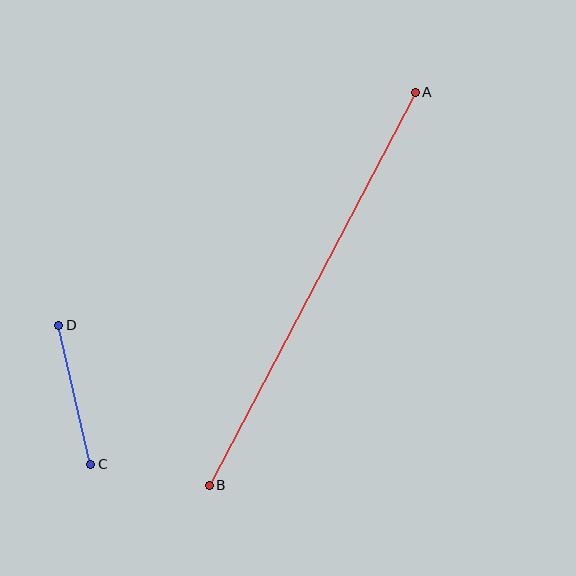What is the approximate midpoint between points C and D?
The midpoint is at approximately (75, 395) pixels.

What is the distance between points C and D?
The distance is approximately 143 pixels.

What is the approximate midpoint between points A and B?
The midpoint is at approximately (312, 289) pixels.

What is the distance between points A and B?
The distance is approximately 443 pixels.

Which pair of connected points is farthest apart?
Points A and B are farthest apart.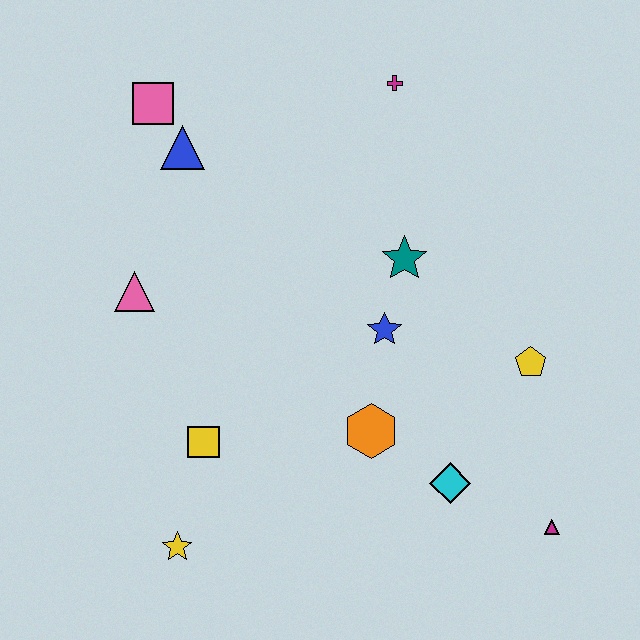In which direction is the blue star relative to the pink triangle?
The blue star is to the right of the pink triangle.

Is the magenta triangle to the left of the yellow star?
No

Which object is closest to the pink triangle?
The blue triangle is closest to the pink triangle.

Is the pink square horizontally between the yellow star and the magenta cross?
No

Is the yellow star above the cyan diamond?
No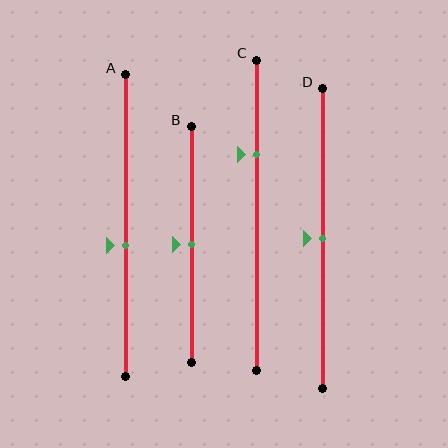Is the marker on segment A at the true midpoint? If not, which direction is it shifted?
No, the marker on segment A is shifted downward by about 6% of the segment length.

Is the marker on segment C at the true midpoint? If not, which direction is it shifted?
No, the marker on segment C is shifted upward by about 20% of the segment length.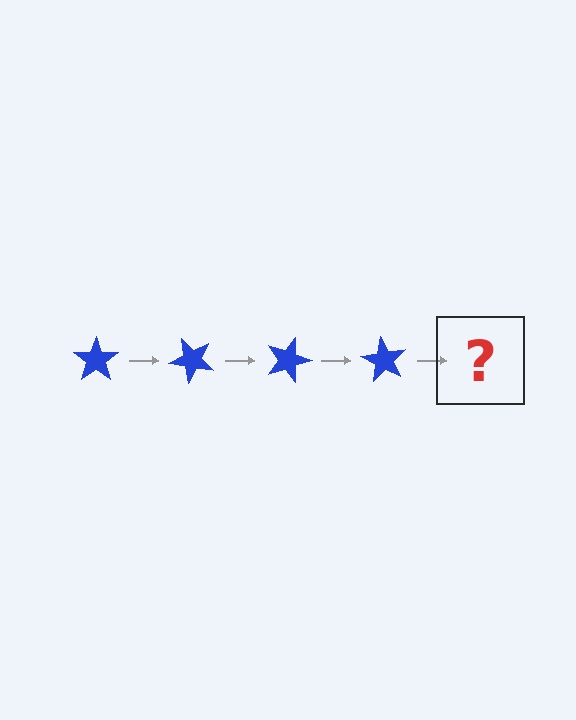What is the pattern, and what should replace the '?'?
The pattern is that the star rotates 45 degrees each step. The '?' should be a blue star rotated 180 degrees.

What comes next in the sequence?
The next element should be a blue star rotated 180 degrees.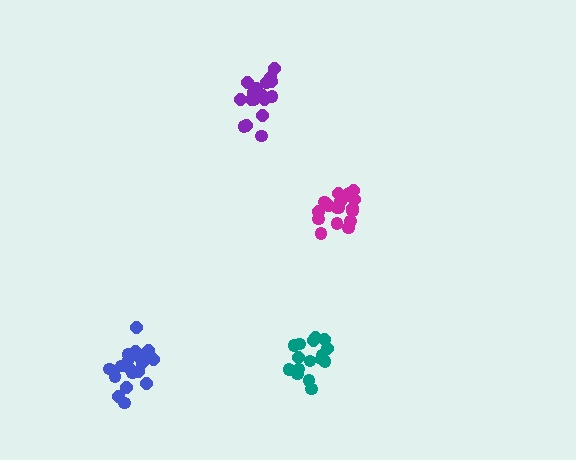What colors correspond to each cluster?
The clusters are colored: magenta, purple, blue, teal.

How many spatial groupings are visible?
There are 4 spatial groupings.